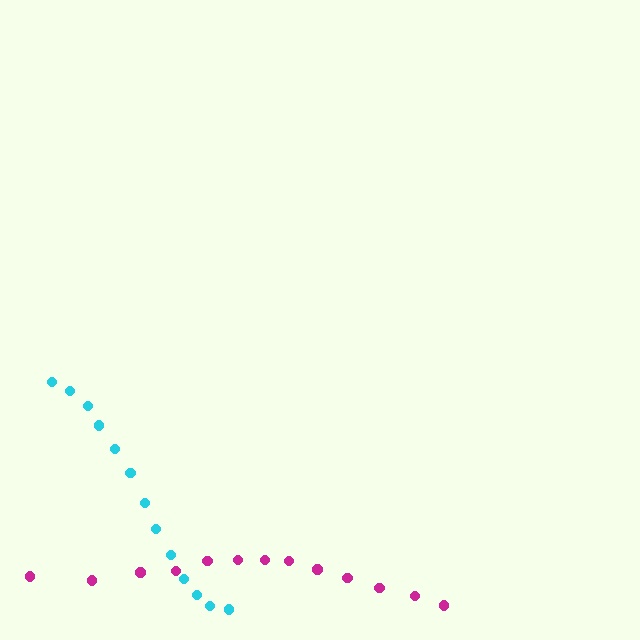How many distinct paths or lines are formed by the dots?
There are 2 distinct paths.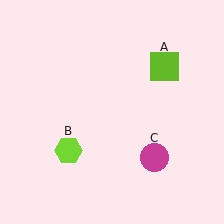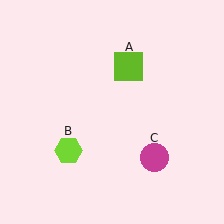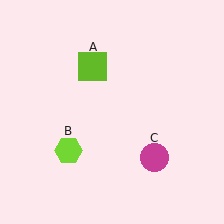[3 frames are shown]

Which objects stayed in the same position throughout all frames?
Lime hexagon (object B) and magenta circle (object C) remained stationary.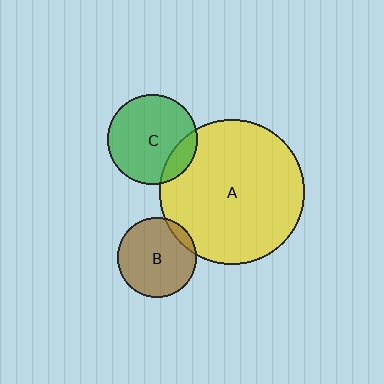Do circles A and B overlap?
Yes.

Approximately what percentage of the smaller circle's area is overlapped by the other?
Approximately 10%.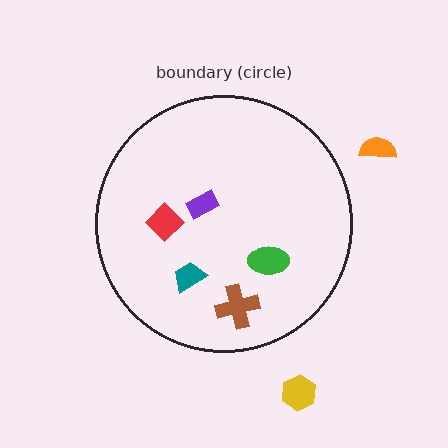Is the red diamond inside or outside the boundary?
Inside.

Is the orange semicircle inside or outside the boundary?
Outside.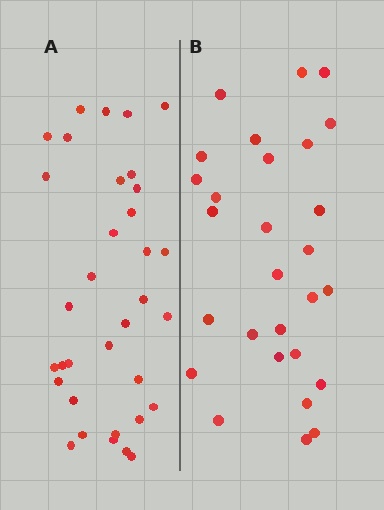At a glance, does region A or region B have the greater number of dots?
Region A (the left region) has more dots.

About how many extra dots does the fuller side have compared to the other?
Region A has about 6 more dots than region B.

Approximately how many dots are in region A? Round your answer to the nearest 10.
About 30 dots. (The exact count is 34, which rounds to 30.)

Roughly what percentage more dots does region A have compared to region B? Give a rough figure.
About 20% more.